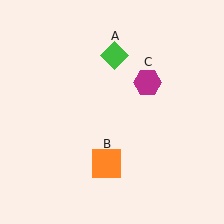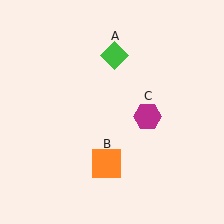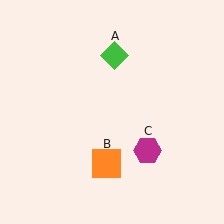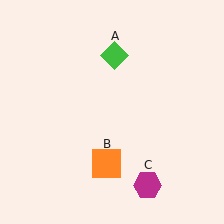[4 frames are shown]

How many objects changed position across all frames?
1 object changed position: magenta hexagon (object C).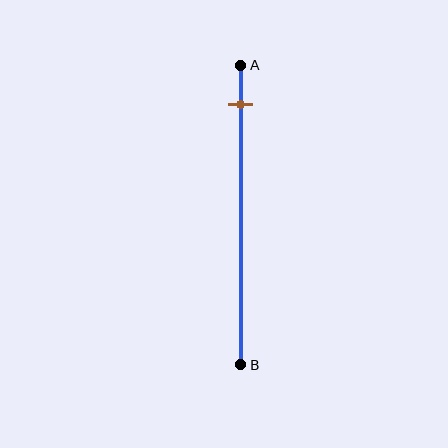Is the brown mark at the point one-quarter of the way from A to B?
No, the mark is at about 15% from A, not at the 25% one-quarter point.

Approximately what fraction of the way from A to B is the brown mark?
The brown mark is approximately 15% of the way from A to B.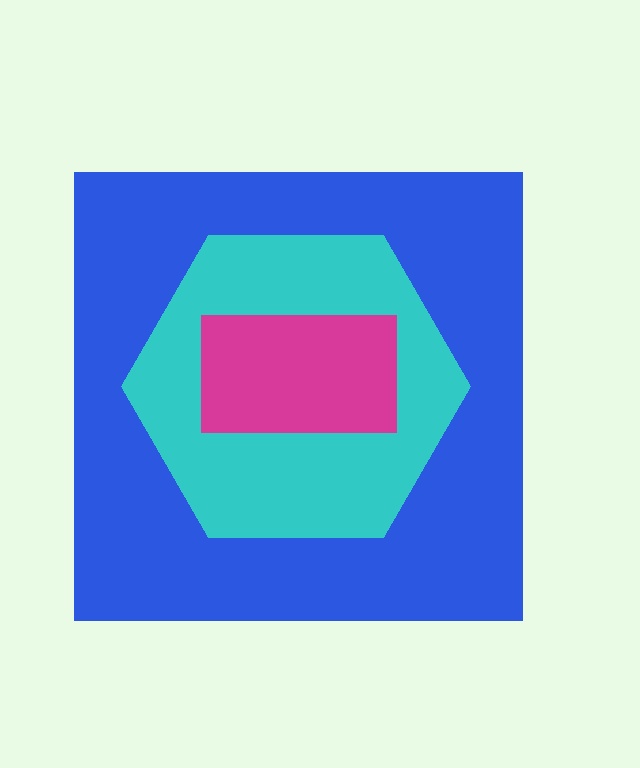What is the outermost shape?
The blue square.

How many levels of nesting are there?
3.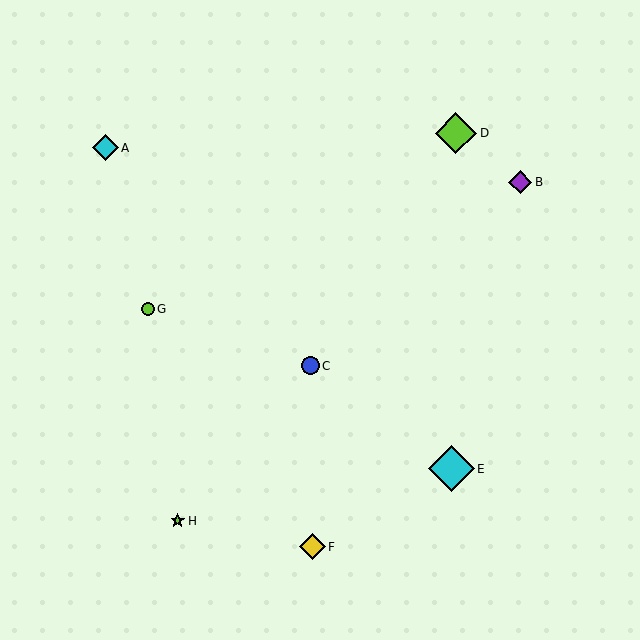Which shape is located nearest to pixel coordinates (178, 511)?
The lime star (labeled H) at (178, 521) is nearest to that location.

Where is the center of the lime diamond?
The center of the lime diamond is at (456, 133).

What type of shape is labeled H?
Shape H is a lime star.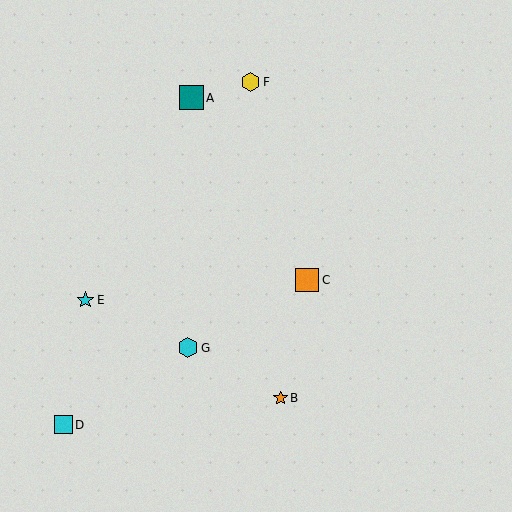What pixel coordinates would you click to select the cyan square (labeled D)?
Click at (63, 425) to select the cyan square D.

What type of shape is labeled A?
Shape A is a teal square.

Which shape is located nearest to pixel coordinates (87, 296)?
The cyan star (labeled E) at (85, 300) is nearest to that location.